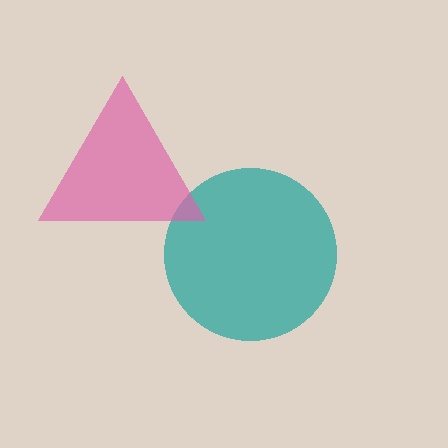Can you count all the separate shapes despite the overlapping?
Yes, there are 2 separate shapes.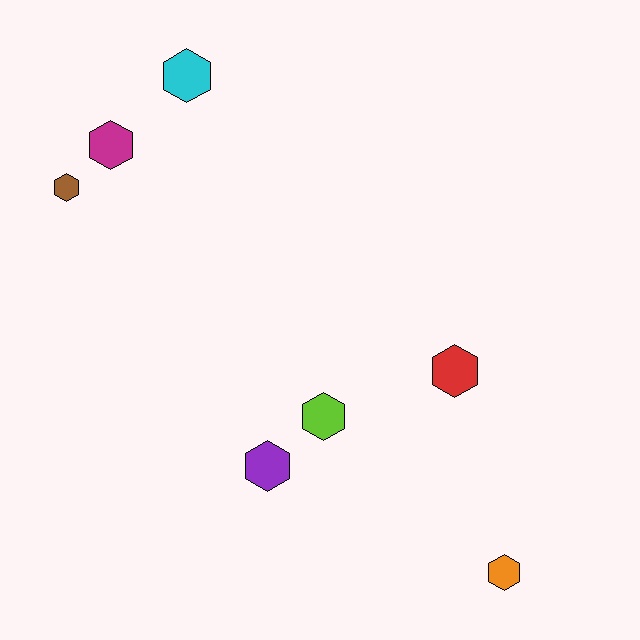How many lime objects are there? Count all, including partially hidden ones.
There is 1 lime object.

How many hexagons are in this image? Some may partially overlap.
There are 7 hexagons.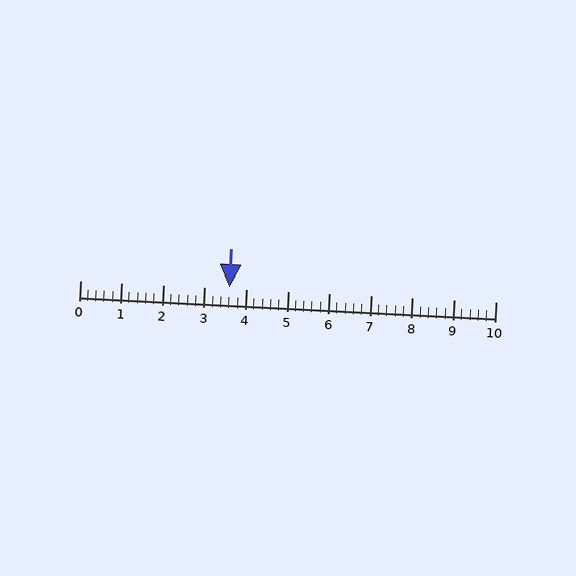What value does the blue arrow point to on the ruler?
The blue arrow points to approximately 3.6.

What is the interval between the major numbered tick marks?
The major tick marks are spaced 1 units apart.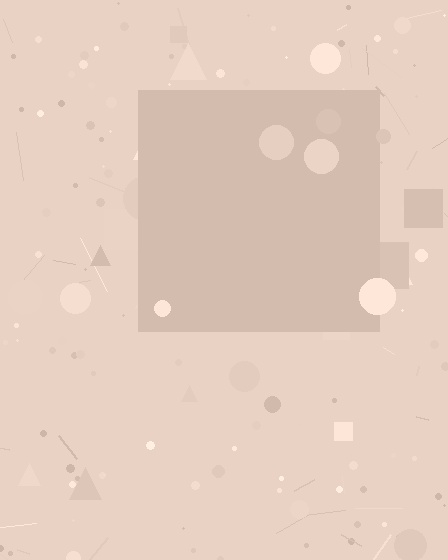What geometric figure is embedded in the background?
A square is embedded in the background.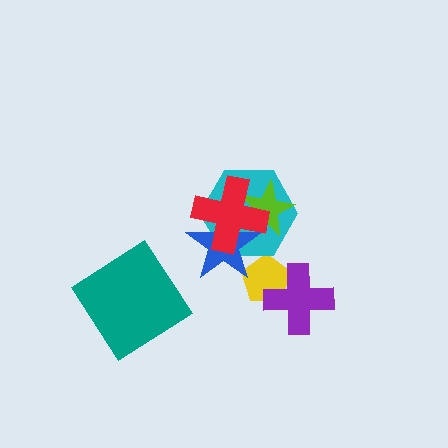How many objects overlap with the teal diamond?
0 objects overlap with the teal diamond.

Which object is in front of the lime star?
The red cross is in front of the lime star.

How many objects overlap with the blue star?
4 objects overlap with the blue star.